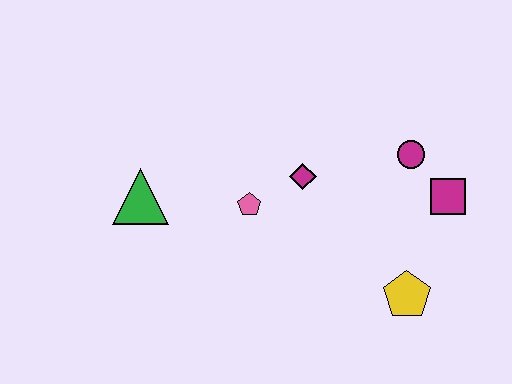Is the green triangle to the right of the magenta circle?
No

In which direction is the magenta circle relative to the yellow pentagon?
The magenta circle is above the yellow pentagon.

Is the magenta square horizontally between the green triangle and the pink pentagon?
No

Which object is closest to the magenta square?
The magenta circle is closest to the magenta square.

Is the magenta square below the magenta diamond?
Yes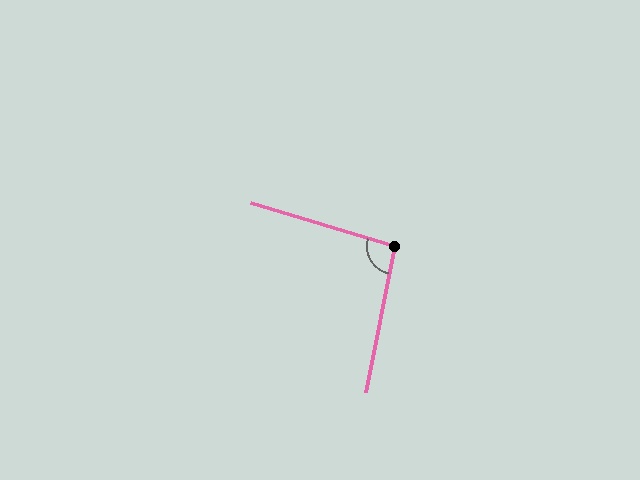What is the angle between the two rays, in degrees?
Approximately 95 degrees.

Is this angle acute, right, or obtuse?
It is obtuse.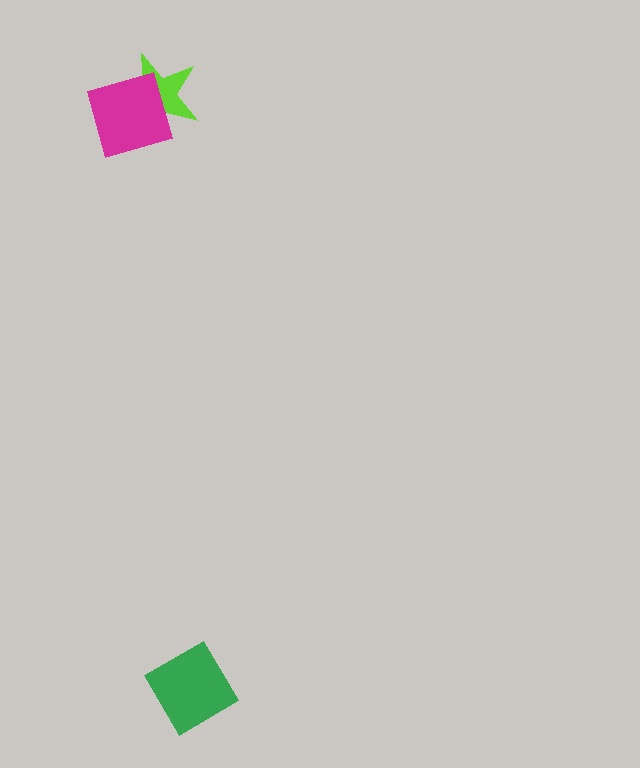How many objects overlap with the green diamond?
0 objects overlap with the green diamond.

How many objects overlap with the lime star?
1 object overlaps with the lime star.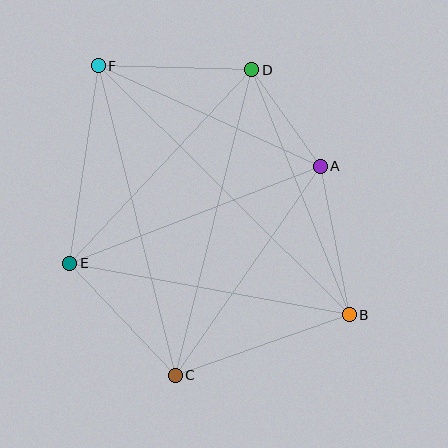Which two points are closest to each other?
Points A and D are closest to each other.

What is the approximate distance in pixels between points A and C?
The distance between A and C is approximately 254 pixels.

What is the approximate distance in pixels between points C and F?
The distance between C and F is approximately 319 pixels.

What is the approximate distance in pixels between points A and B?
The distance between A and B is approximately 152 pixels.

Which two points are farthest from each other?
Points B and F are farthest from each other.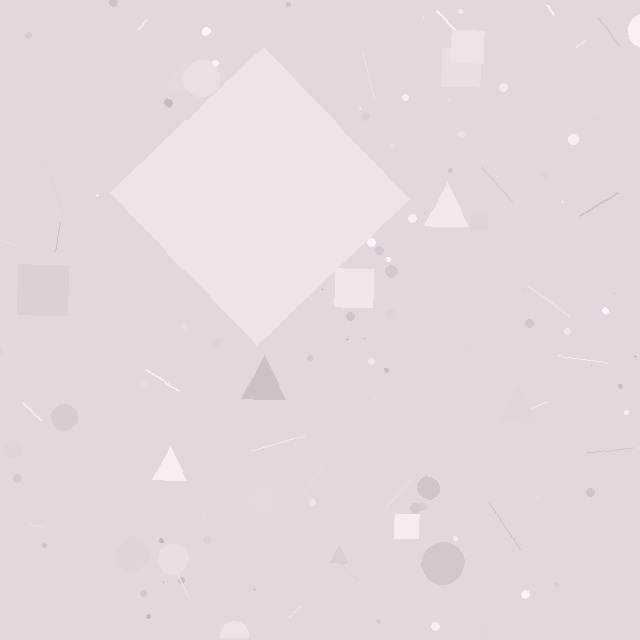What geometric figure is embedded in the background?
A diamond is embedded in the background.